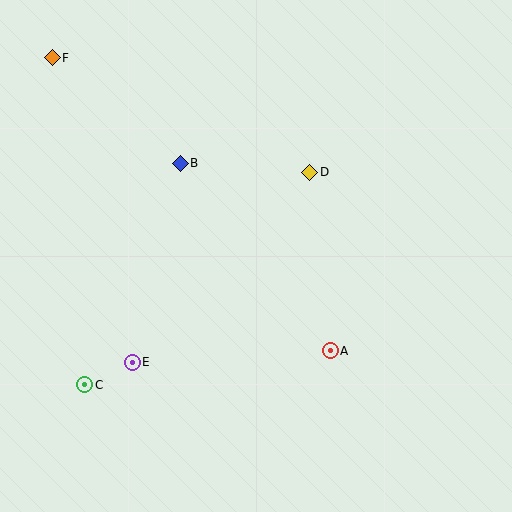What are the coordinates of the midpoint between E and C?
The midpoint between E and C is at (108, 373).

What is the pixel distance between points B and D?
The distance between B and D is 130 pixels.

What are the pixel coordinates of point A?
Point A is at (330, 351).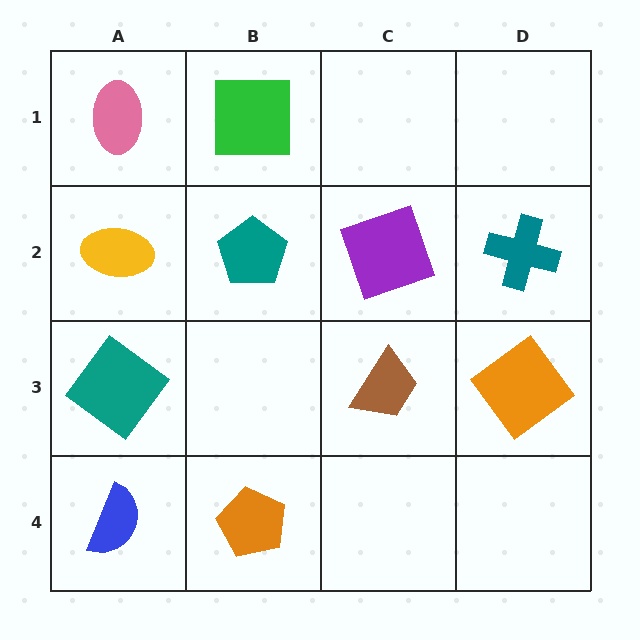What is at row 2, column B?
A teal pentagon.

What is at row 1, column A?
A pink ellipse.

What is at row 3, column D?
An orange diamond.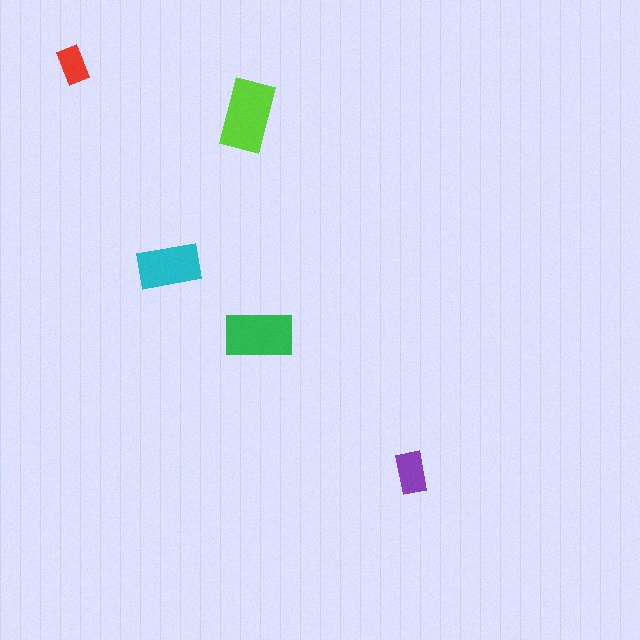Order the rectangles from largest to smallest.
the lime one, the green one, the cyan one, the purple one, the red one.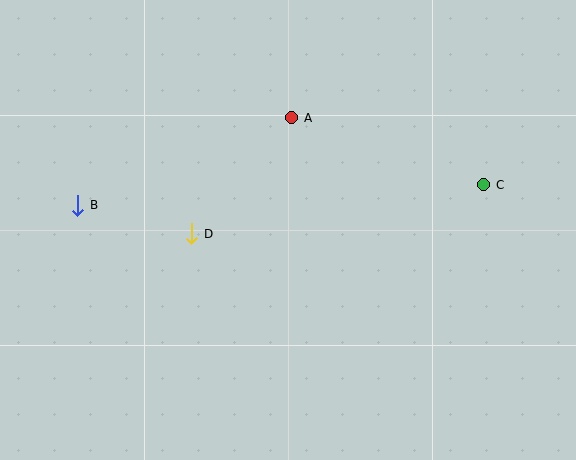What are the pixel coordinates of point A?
Point A is at (292, 118).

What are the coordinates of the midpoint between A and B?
The midpoint between A and B is at (185, 161).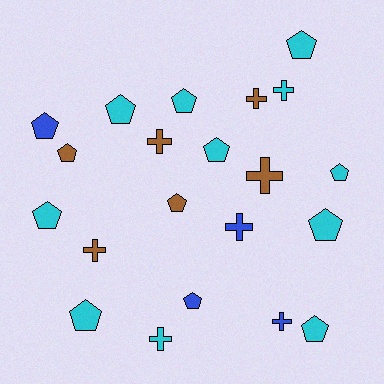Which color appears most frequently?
Cyan, with 11 objects.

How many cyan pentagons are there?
There are 9 cyan pentagons.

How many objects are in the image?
There are 21 objects.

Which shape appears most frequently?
Pentagon, with 13 objects.